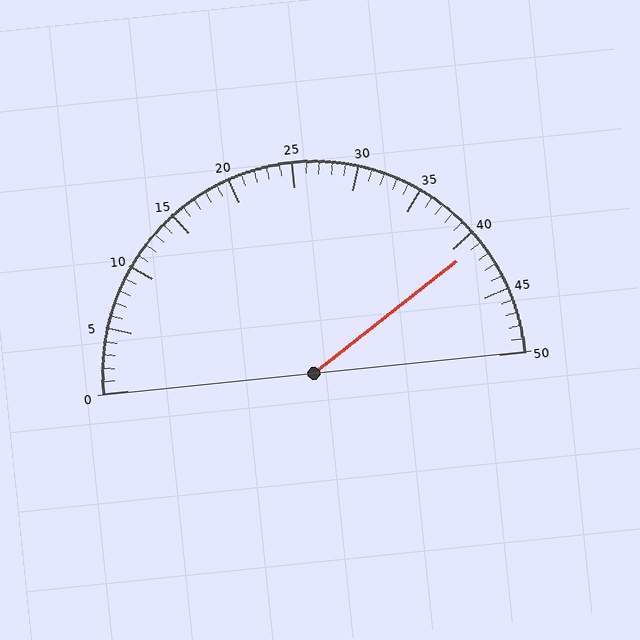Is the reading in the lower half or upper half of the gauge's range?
The reading is in the upper half of the range (0 to 50).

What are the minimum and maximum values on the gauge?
The gauge ranges from 0 to 50.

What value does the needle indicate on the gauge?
The needle indicates approximately 41.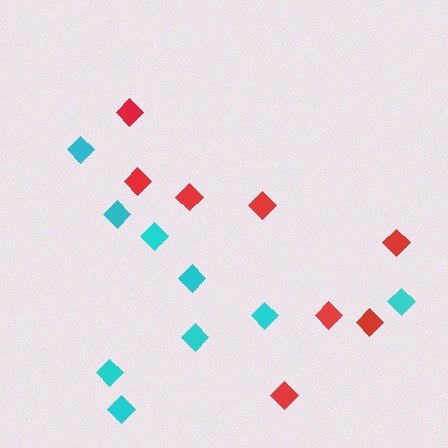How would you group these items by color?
There are 2 groups: one group of red diamonds (8) and one group of cyan diamonds (9).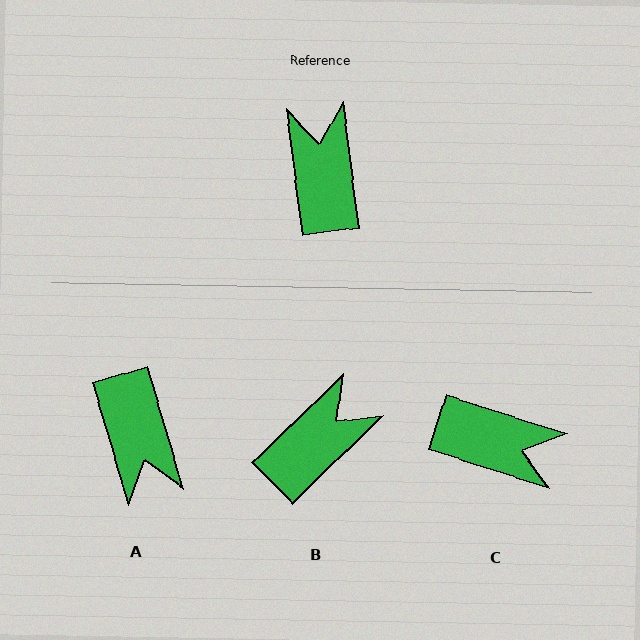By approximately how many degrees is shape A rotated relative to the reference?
Approximately 171 degrees clockwise.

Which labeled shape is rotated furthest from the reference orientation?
A, about 171 degrees away.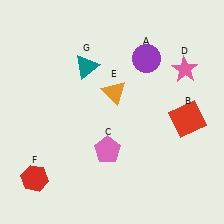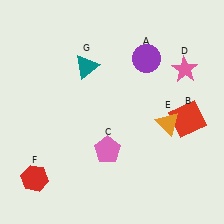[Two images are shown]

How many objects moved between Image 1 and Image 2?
1 object moved between the two images.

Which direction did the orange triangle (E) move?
The orange triangle (E) moved right.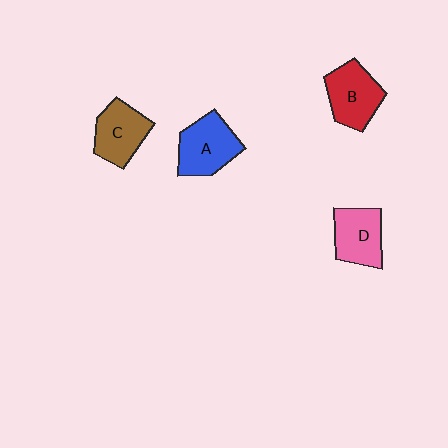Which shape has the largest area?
Shape A (blue).